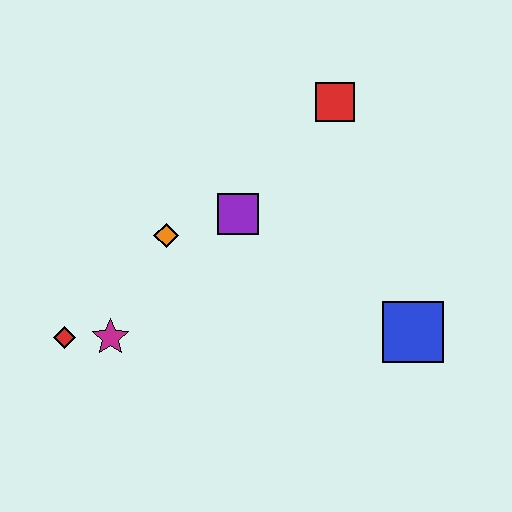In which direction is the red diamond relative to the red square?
The red diamond is to the left of the red square.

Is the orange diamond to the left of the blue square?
Yes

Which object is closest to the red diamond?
The magenta star is closest to the red diamond.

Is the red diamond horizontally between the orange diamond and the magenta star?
No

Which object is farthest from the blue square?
The red diamond is farthest from the blue square.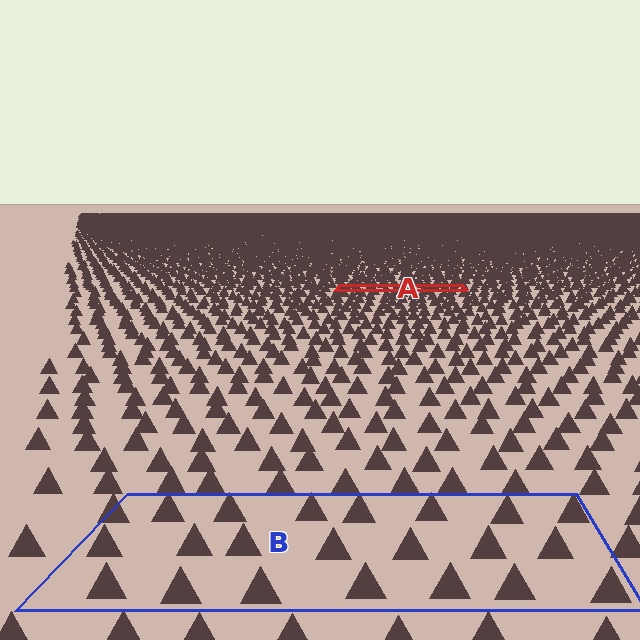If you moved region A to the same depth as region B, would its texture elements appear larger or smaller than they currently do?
They would appear larger. At a closer depth, the same texture elements are projected at a bigger on-screen size.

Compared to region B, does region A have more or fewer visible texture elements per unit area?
Region A has more texture elements per unit area — they are packed more densely because it is farther away.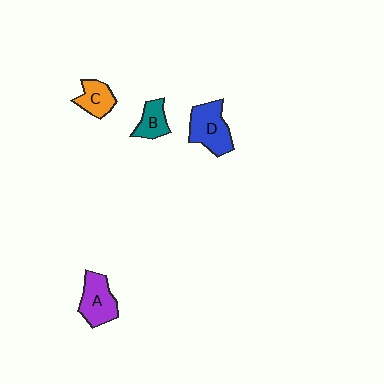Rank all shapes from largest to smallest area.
From largest to smallest: D (blue), A (purple), C (orange), B (teal).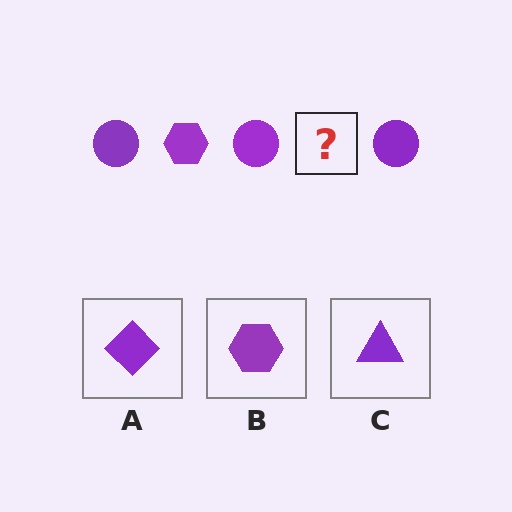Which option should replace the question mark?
Option B.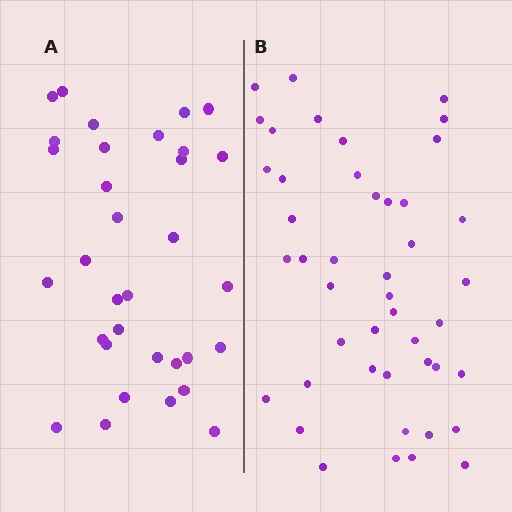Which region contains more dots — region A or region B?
Region B (the right region) has more dots.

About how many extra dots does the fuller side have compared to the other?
Region B has roughly 12 or so more dots than region A.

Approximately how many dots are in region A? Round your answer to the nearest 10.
About 30 dots. (The exact count is 33, which rounds to 30.)